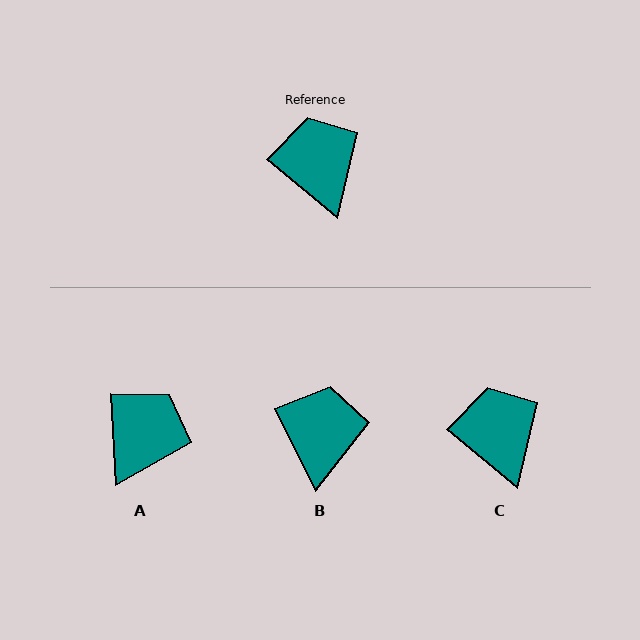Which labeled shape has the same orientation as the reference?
C.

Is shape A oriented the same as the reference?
No, it is off by about 47 degrees.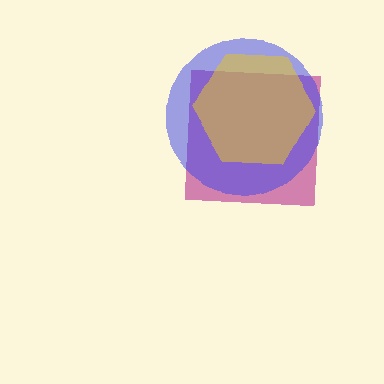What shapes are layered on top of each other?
The layered shapes are: a magenta square, a blue circle, a yellow hexagon.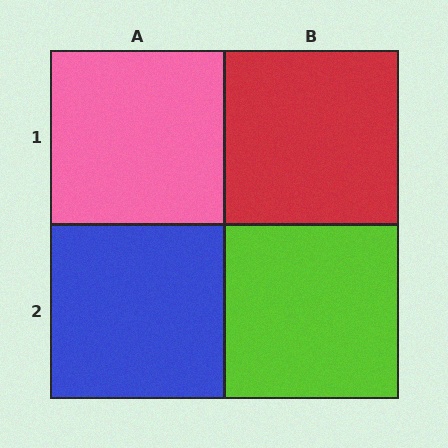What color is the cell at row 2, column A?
Blue.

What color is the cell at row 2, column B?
Lime.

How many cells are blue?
1 cell is blue.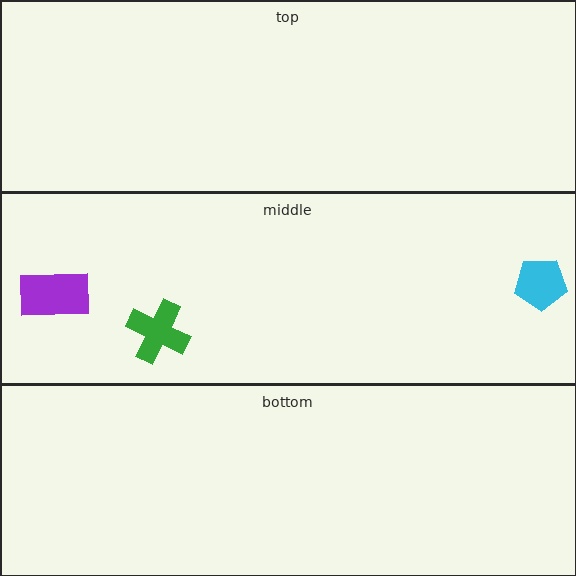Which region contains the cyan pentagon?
The middle region.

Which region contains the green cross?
The middle region.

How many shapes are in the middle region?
3.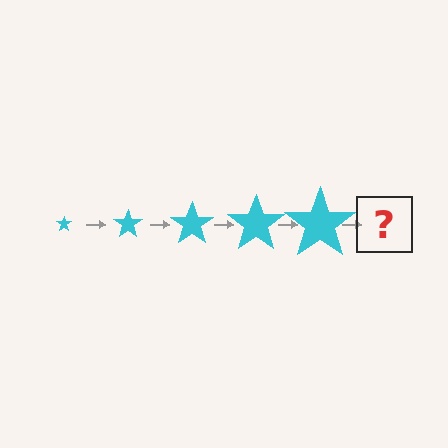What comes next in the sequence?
The next element should be a cyan star, larger than the previous one.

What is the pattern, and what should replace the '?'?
The pattern is that the star gets progressively larger each step. The '?' should be a cyan star, larger than the previous one.